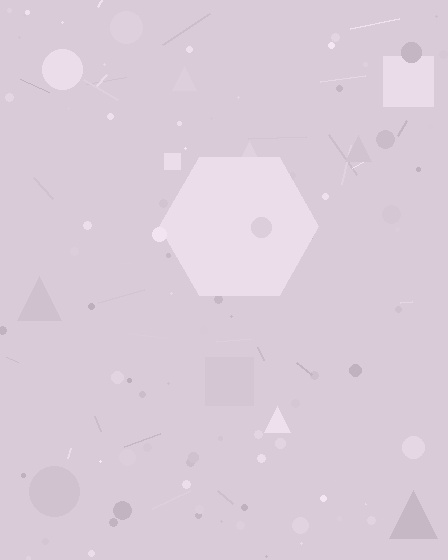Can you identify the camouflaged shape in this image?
The camouflaged shape is a hexagon.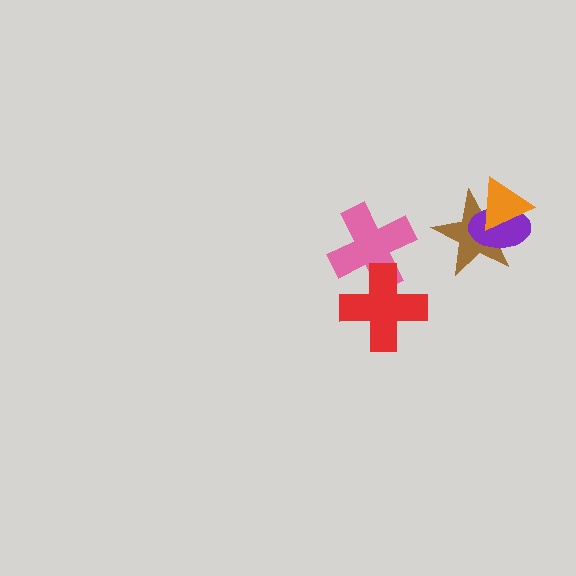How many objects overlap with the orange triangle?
2 objects overlap with the orange triangle.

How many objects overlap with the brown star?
2 objects overlap with the brown star.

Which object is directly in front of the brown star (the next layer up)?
The purple ellipse is directly in front of the brown star.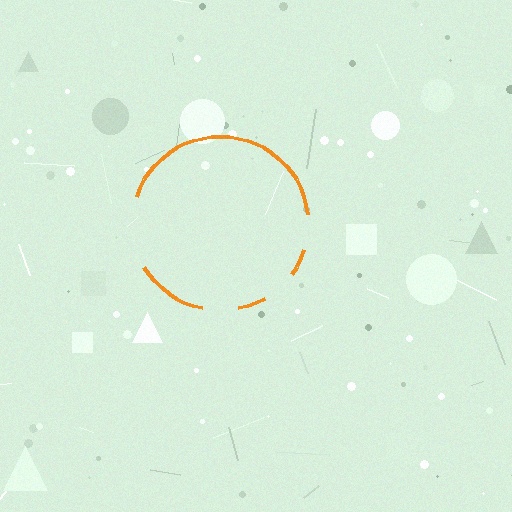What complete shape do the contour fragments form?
The contour fragments form a circle.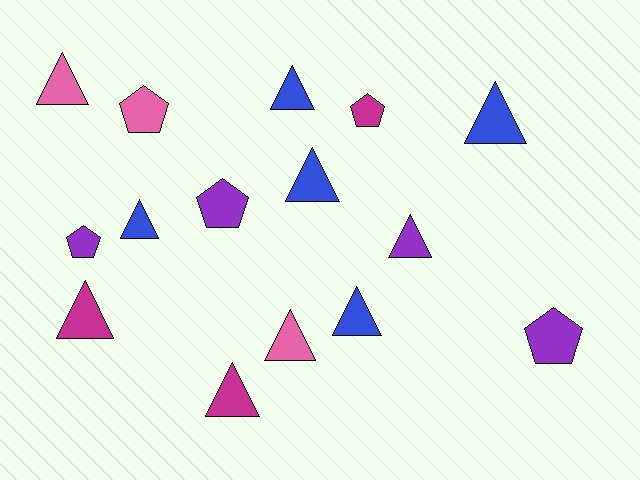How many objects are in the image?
There are 15 objects.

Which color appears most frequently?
Blue, with 5 objects.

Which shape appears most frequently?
Triangle, with 10 objects.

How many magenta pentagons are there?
There is 1 magenta pentagon.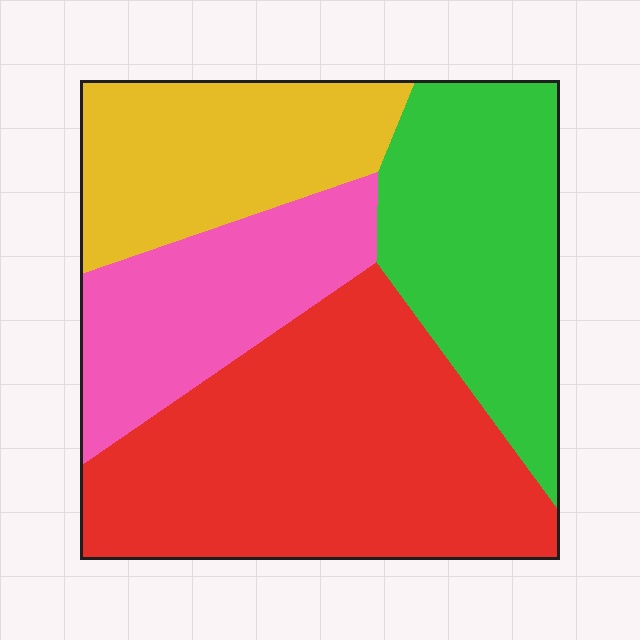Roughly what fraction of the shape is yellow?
Yellow covers 19% of the shape.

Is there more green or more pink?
Green.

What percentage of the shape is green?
Green covers 24% of the shape.